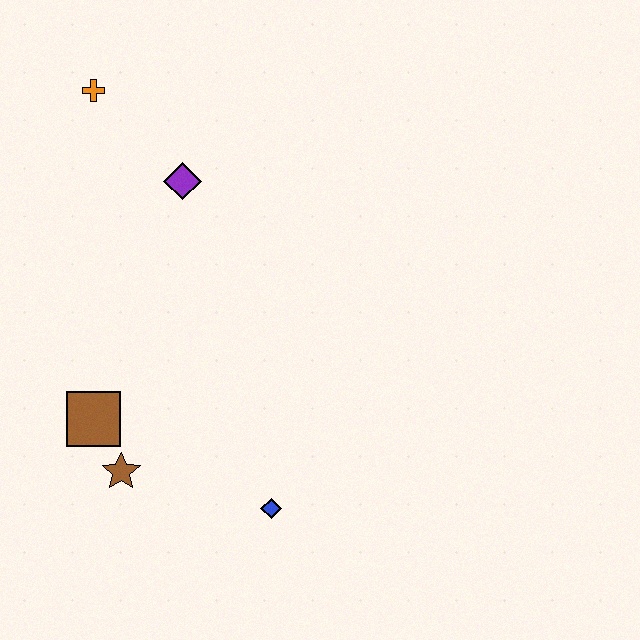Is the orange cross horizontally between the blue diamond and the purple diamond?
No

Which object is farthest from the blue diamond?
The orange cross is farthest from the blue diamond.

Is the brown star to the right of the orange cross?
Yes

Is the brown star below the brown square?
Yes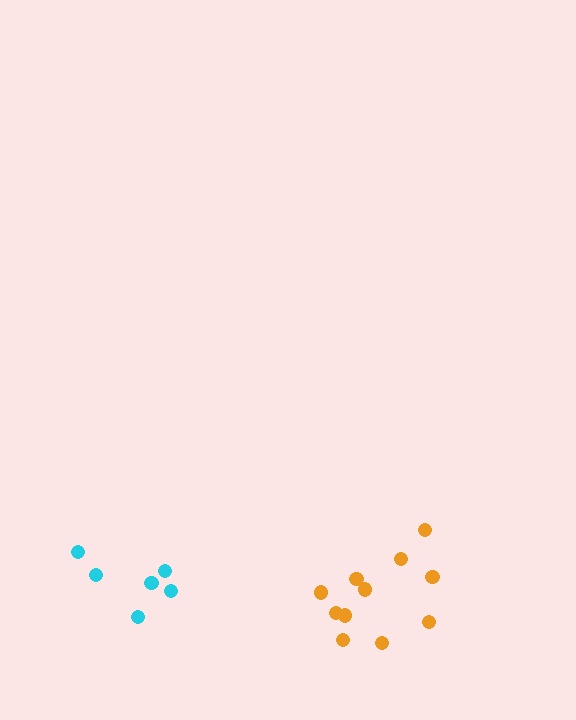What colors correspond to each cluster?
The clusters are colored: orange, cyan.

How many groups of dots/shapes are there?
There are 2 groups.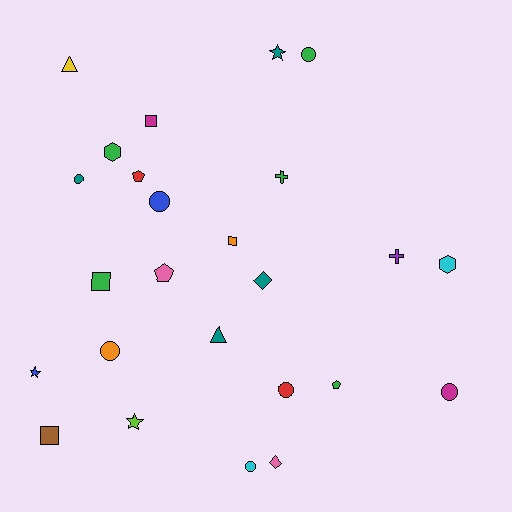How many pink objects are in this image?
There are 2 pink objects.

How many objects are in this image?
There are 25 objects.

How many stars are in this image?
There are 3 stars.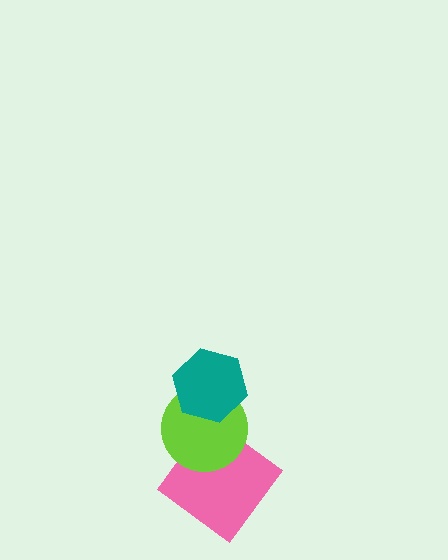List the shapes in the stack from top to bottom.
From top to bottom: the teal hexagon, the lime circle, the pink diamond.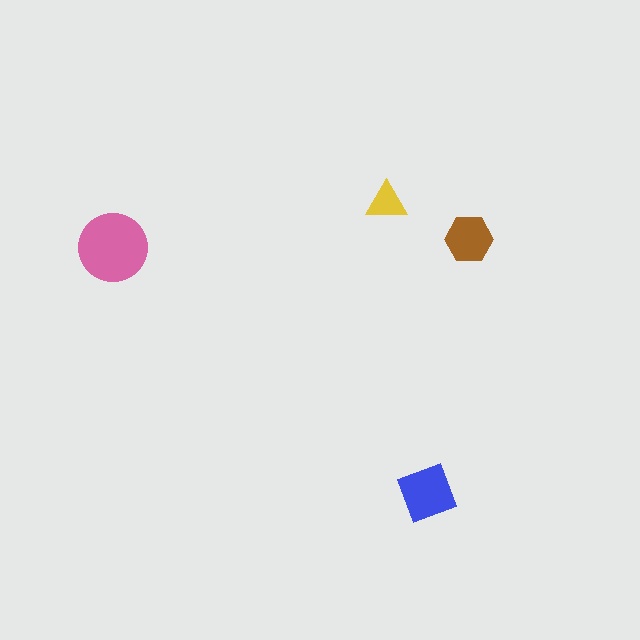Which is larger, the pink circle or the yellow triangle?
The pink circle.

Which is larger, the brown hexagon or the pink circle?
The pink circle.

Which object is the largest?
The pink circle.